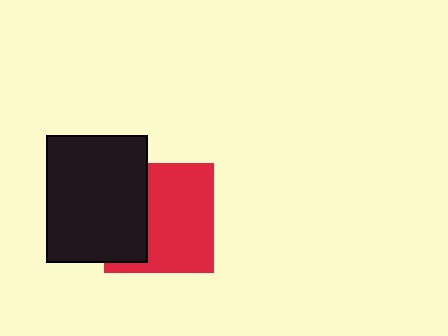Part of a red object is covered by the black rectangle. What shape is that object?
It is a square.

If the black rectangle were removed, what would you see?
You would see the complete red square.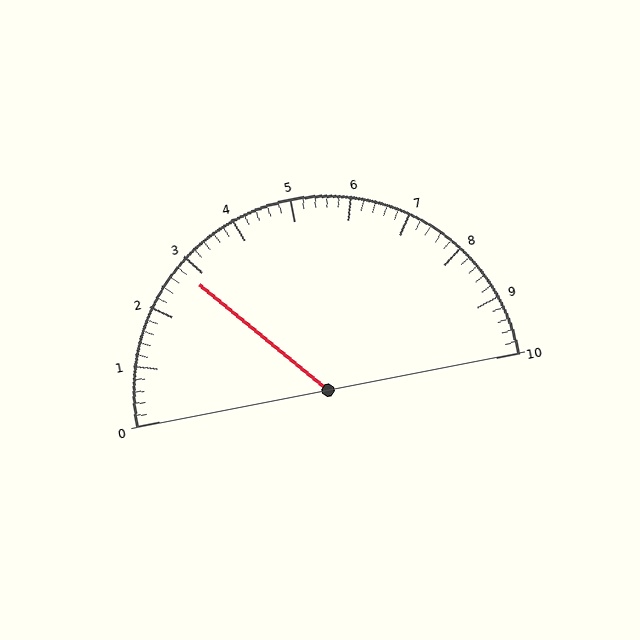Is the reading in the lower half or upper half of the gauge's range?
The reading is in the lower half of the range (0 to 10).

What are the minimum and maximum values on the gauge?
The gauge ranges from 0 to 10.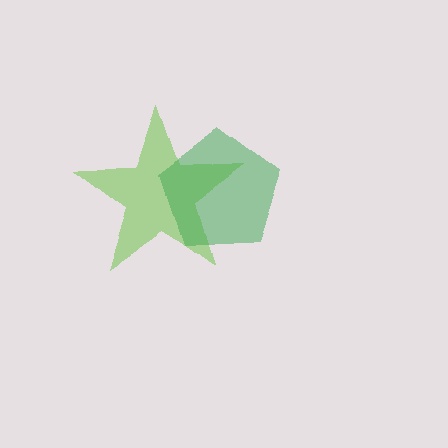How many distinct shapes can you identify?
There are 2 distinct shapes: a lime star, a green pentagon.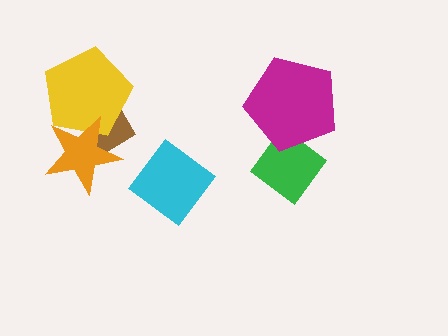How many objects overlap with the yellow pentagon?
2 objects overlap with the yellow pentagon.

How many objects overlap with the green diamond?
1 object overlaps with the green diamond.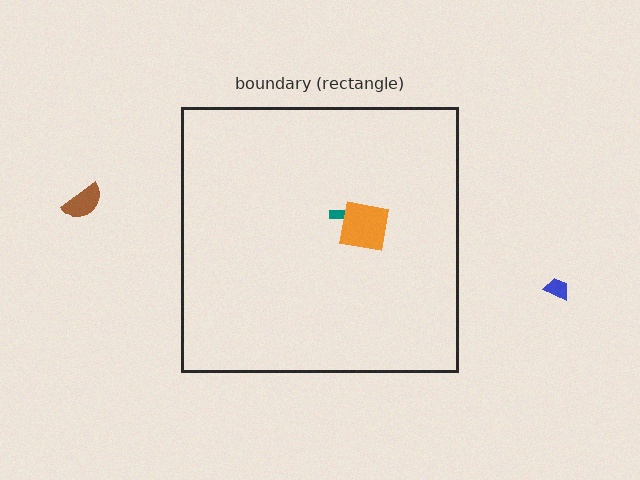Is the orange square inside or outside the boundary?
Inside.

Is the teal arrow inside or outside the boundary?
Inside.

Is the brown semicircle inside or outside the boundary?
Outside.